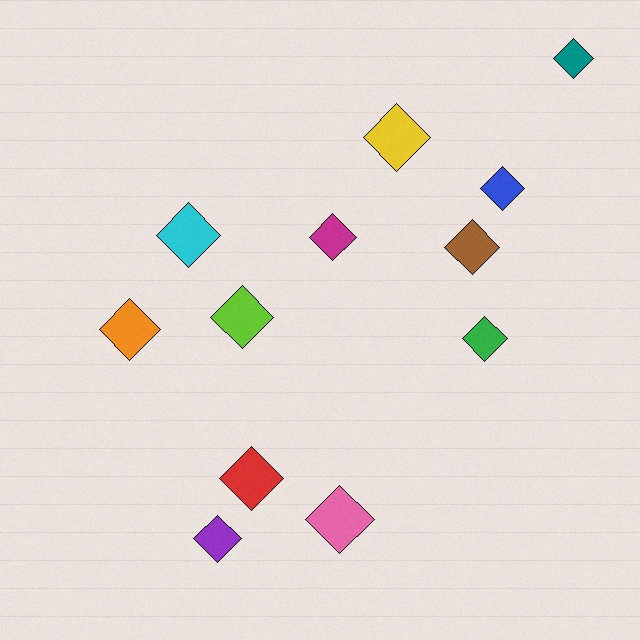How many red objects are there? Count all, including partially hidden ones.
There is 1 red object.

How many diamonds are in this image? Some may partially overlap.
There are 12 diamonds.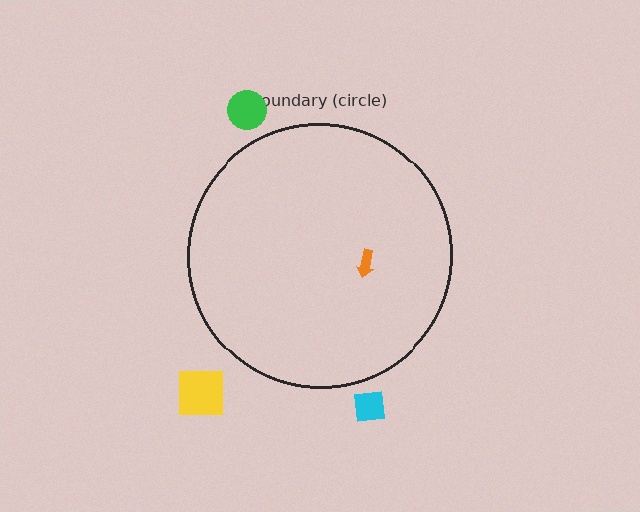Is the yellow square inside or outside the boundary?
Outside.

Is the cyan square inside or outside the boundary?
Outside.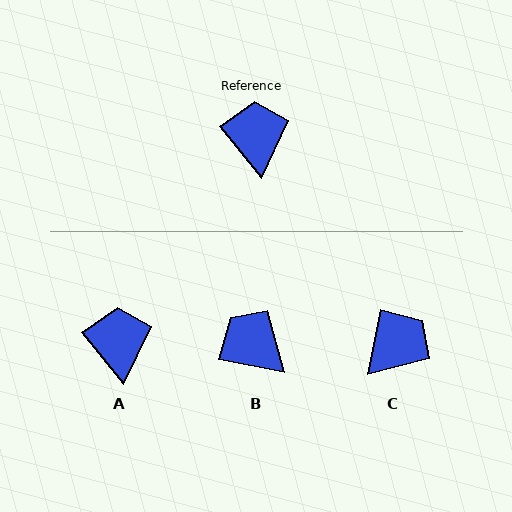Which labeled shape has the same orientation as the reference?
A.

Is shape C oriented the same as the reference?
No, it is off by about 50 degrees.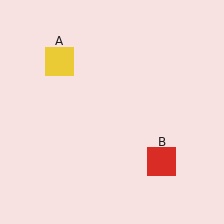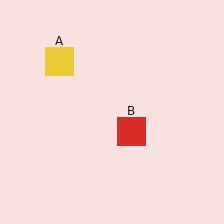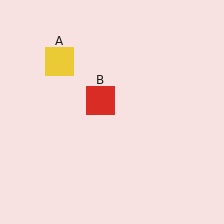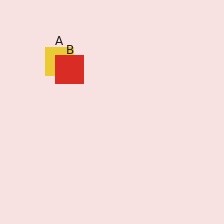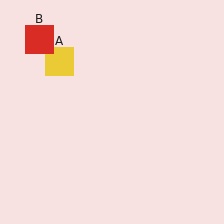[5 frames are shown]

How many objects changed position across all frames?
1 object changed position: red square (object B).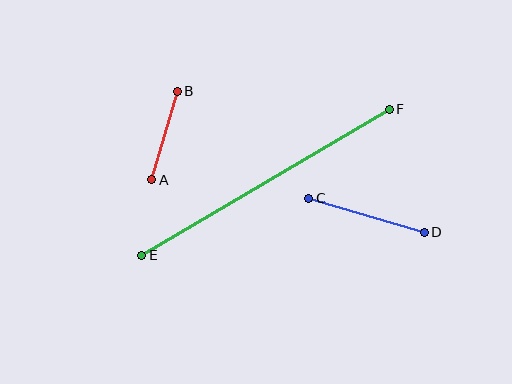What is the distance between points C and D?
The distance is approximately 120 pixels.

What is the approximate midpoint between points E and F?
The midpoint is at approximately (265, 182) pixels.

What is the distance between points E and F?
The distance is approximately 287 pixels.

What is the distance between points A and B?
The distance is approximately 92 pixels.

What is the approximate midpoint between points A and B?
The midpoint is at approximately (165, 136) pixels.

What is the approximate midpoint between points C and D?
The midpoint is at approximately (366, 215) pixels.